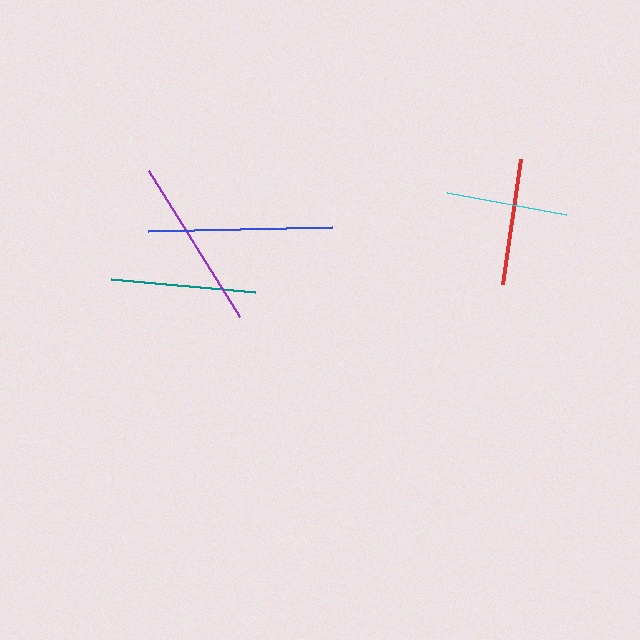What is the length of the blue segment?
The blue segment is approximately 184 pixels long.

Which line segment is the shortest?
The cyan line is the shortest at approximately 121 pixels.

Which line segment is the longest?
The blue line is the longest at approximately 184 pixels.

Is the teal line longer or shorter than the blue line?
The blue line is longer than the teal line.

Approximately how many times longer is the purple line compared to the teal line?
The purple line is approximately 1.2 times the length of the teal line.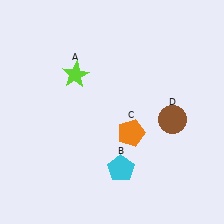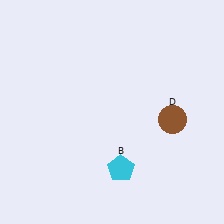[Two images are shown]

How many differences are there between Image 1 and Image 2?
There are 2 differences between the two images.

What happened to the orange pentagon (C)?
The orange pentagon (C) was removed in Image 2. It was in the bottom-right area of Image 1.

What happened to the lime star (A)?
The lime star (A) was removed in Image 2. It was in the top-left area of Image 1.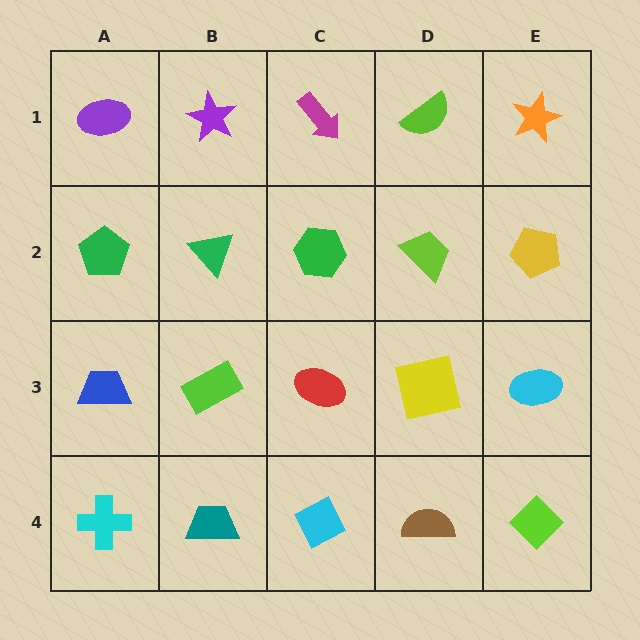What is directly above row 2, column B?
A purple star.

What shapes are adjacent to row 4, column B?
A lime rectangle (row 3, column B), a cyan cross (row 4, column A), a cyan diamond (row 4, column C).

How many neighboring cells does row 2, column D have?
4.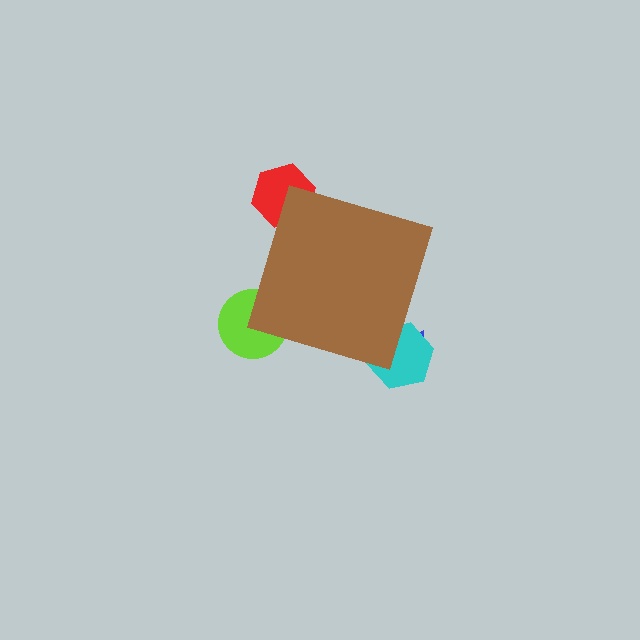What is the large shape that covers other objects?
A brown diamond.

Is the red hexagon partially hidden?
Yes, the red hexagon is partially hidden behind the brown diamond.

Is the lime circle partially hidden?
Yes, the lime circle is partially hidden behind the brown diamond.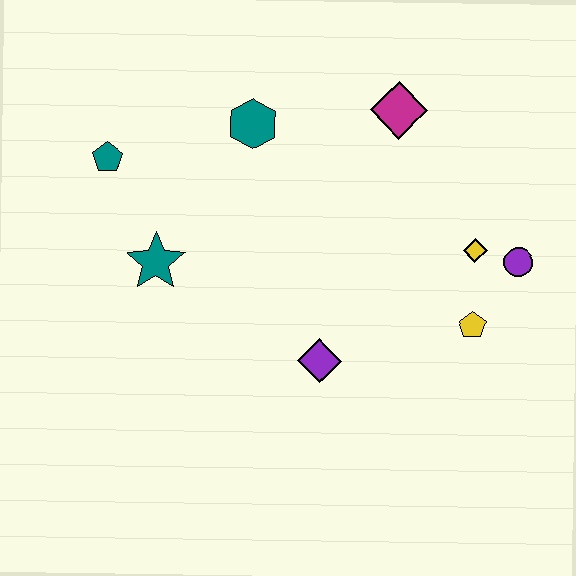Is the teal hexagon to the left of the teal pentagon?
No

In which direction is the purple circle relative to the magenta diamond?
The purple circle is below the magenta diamond.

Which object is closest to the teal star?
The teal pentagon is closest to the teal star.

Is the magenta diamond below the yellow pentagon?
No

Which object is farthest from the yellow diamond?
The teal pentagon is farthest from the yellow diamond.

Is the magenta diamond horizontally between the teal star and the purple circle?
Yes